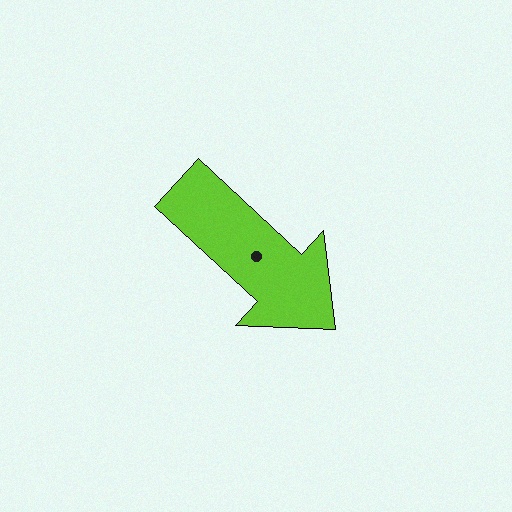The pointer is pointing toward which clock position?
Roughly 4 o'clock.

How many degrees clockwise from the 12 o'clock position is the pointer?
Approximately 133 degrees.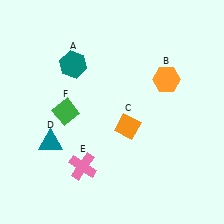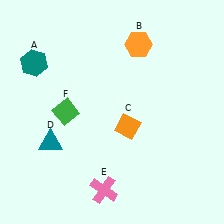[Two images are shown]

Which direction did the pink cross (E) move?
The pink cross (E) moved down.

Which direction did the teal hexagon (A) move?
The teal hexagon (A) moved left.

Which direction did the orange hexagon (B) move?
The orange hexagon (B) moved up.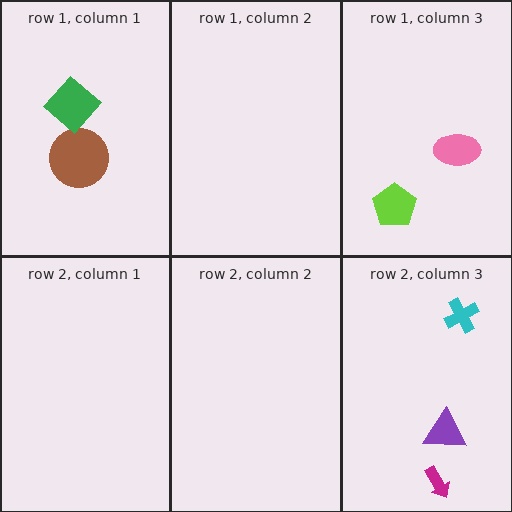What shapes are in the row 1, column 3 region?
The lime pentagon, the pink ellipse.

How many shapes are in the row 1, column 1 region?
2.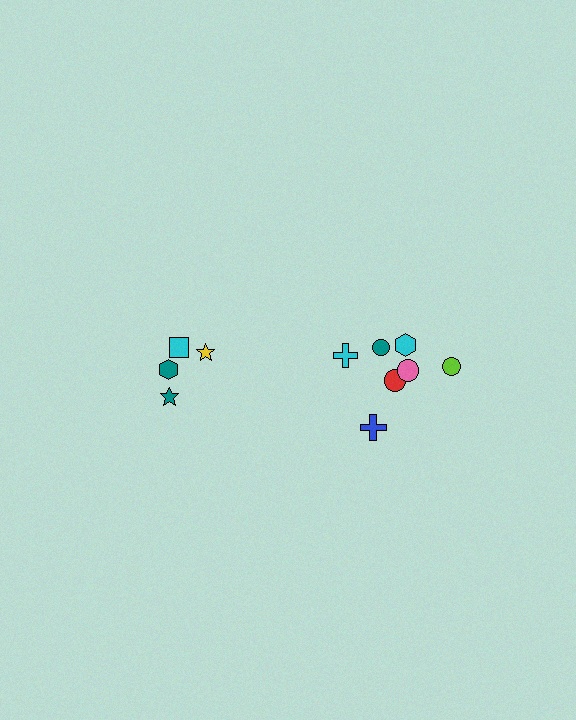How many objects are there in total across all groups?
There are 11 objects.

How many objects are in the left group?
There are 4 objects.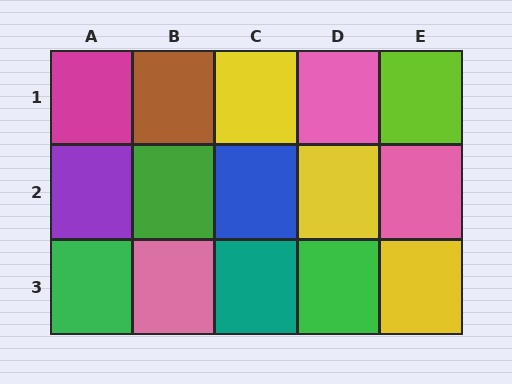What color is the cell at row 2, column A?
Purple.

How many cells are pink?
3 cells are pink.